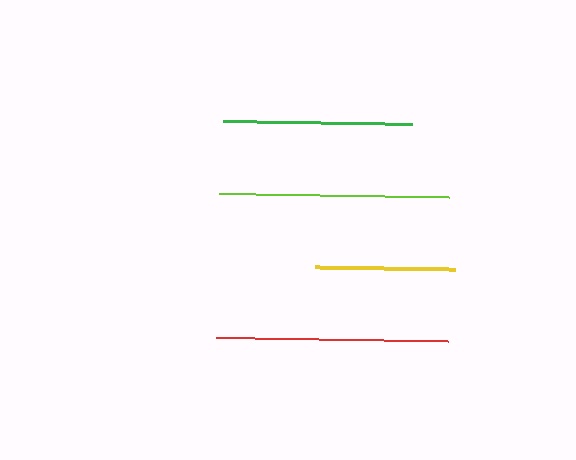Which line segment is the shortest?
The yellow line is the shortest at approximately 140 pixels.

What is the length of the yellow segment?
The yellow segment is approximately 140 pixels long.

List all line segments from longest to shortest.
From longest to shortest: red, lime, green, yellow.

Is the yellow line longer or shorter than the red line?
The red line is longer than the yellow line.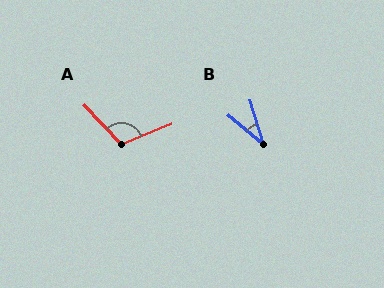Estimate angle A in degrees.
Approximately 111 degrees.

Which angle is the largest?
A, at approximately 111 degrees.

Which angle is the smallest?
B, at approximately 33 degrees.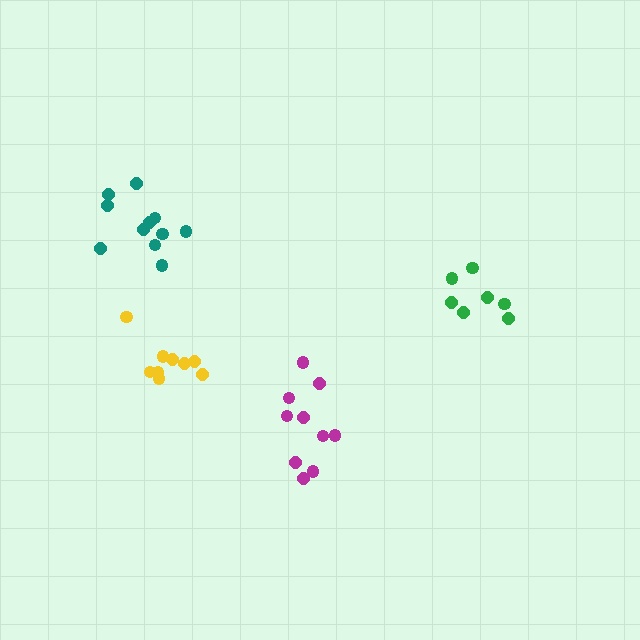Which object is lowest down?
The magenta cluster is bottommost.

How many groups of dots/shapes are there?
There are 4 groups.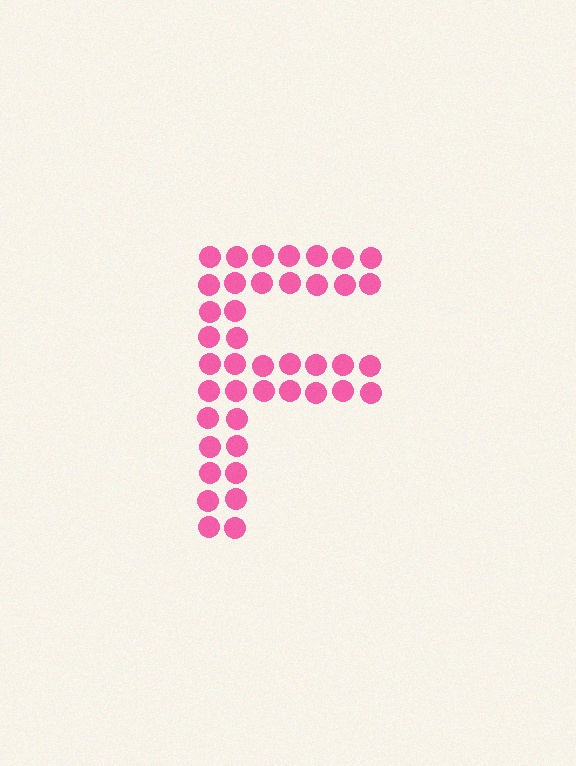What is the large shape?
The large shape is the letter F.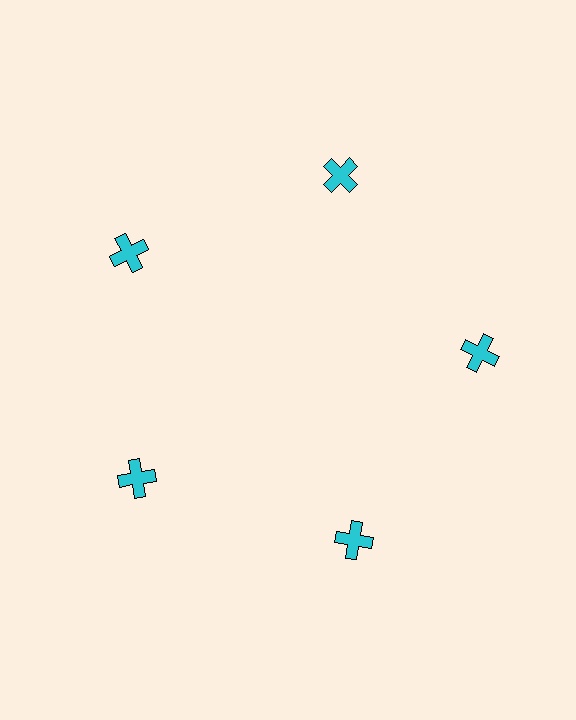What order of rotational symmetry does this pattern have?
This pattern has 5-fold rotational symmetry.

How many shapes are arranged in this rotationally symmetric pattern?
There are 5 shapes, arranged in 5 groups of 1.